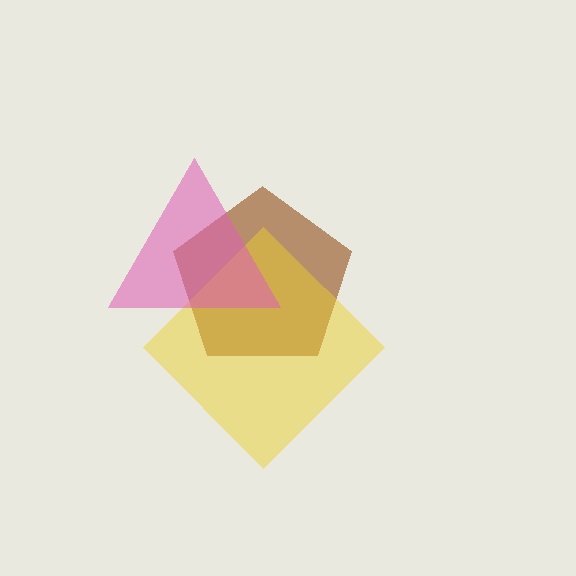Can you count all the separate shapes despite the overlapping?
Yes, there are 3 separate shapes.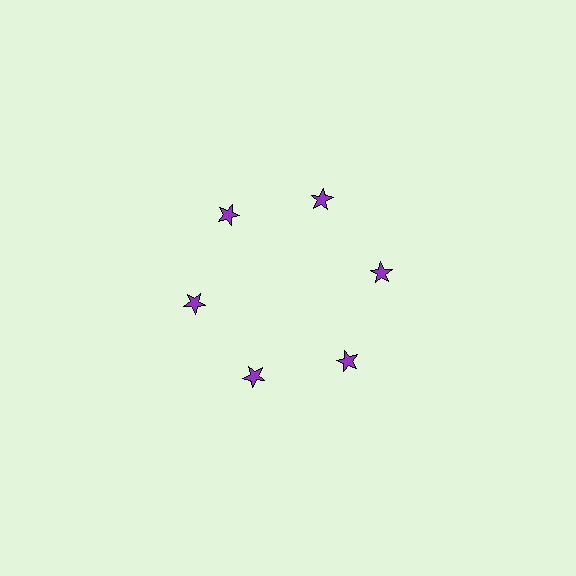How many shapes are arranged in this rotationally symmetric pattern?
There are 6 shapes, arranged in 6 groups of 1.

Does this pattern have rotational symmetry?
Yes, this pattern has 6-fold rotational symmetry. It looks the same after rotating 60 degrees around the center.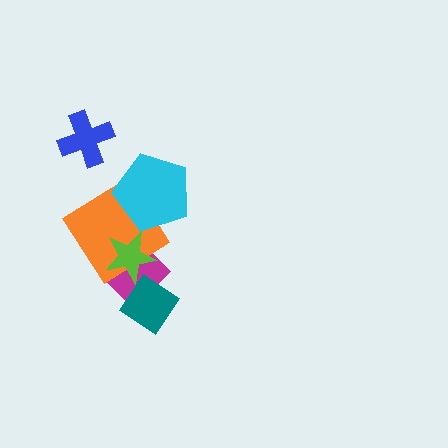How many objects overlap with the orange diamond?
3 objects overlap with the orange diamond.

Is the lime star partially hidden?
Yes, it is partially covered by another shape.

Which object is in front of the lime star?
The teal diamond is in front of the lime star.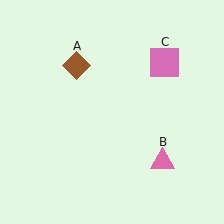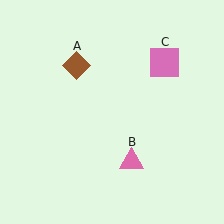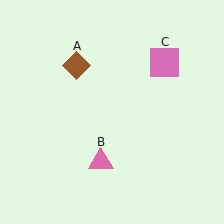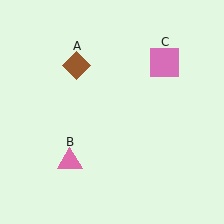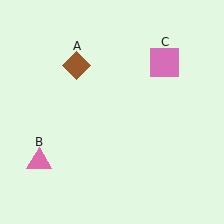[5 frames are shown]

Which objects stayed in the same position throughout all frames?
Brown diamond (object A) and pink square (object C) remained stationary.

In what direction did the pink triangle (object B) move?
The pink triangle (object B) moved left.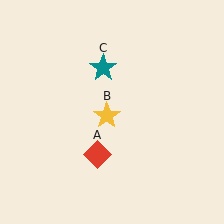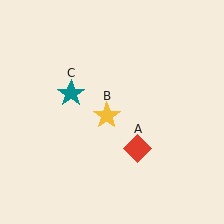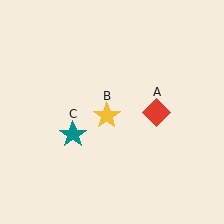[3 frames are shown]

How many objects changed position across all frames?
2 objects changed position: red diamond (object A), teal star (object C).